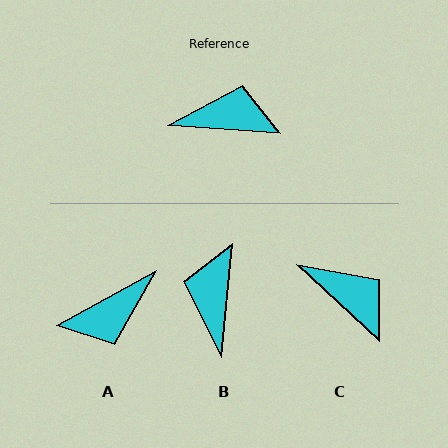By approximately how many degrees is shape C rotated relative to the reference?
Approximately 39 degrees clockwise.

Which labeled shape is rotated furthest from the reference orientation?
A, about 147 degrees away.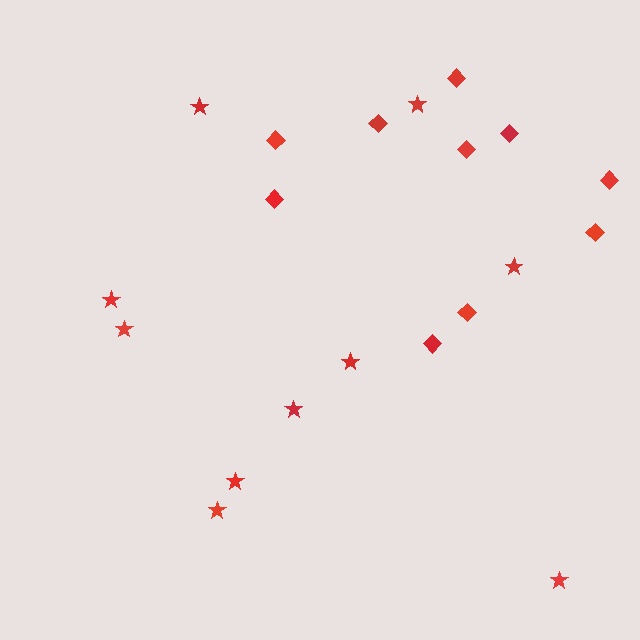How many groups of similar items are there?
There are 2 groups: one group of diamonds (10) and one group of stars (10).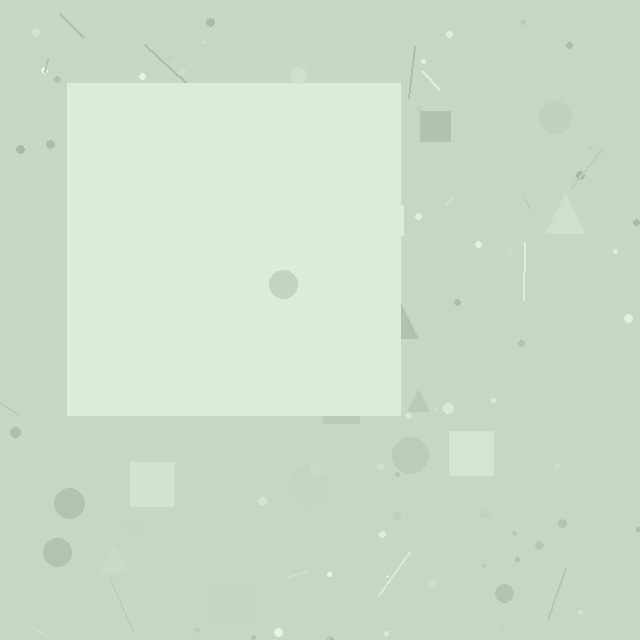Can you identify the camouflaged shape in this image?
The camouflaged shape is a square.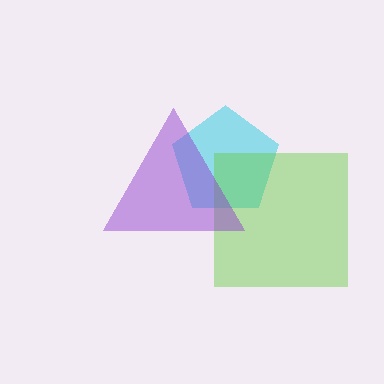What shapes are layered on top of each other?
The layered shapes are: a cyan pentagon, a lime square, a purple triangle.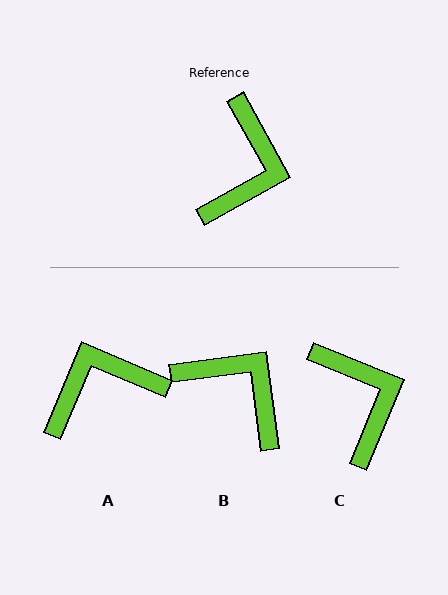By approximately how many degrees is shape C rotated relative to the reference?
Approximately 38 degrees counter-clockwise.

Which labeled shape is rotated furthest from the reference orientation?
A, about 128 degrees away.